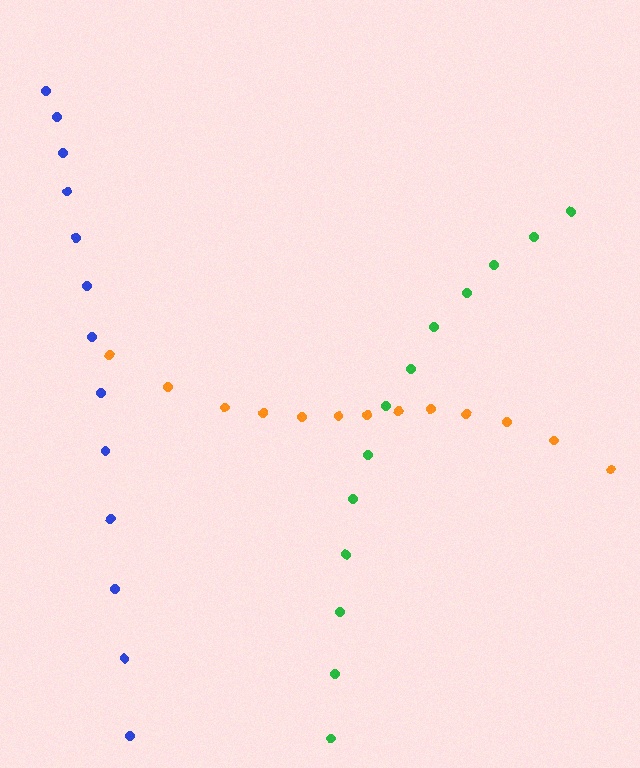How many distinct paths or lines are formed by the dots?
There are 3 distinct paths.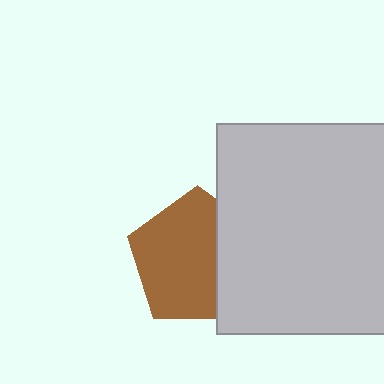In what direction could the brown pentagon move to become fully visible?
The brown pentagon could move left. That would shift it out from behind the light gray square entirely.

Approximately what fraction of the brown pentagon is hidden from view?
Roughly 32% of the brown pentagon is hidden behind the light gray square.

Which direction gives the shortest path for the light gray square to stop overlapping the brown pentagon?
Moving right gives the shortest separation.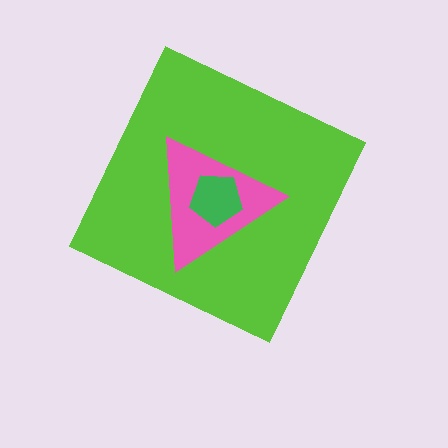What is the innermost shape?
The green pentagon.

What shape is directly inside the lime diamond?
The pink triangle.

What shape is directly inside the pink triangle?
The green pentagon.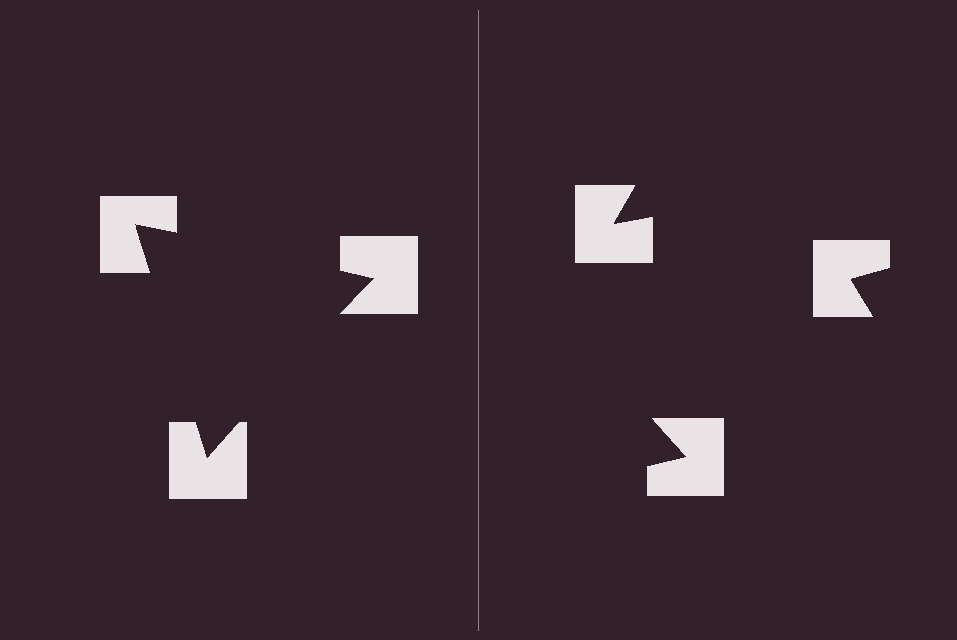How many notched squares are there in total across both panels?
6 — 3 on each side.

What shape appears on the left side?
An illusory triangle.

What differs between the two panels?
The notched squares are positioned identically on both sides; only the wedge orientations differ. On the left they align to a triangle; on the right they are misaligned.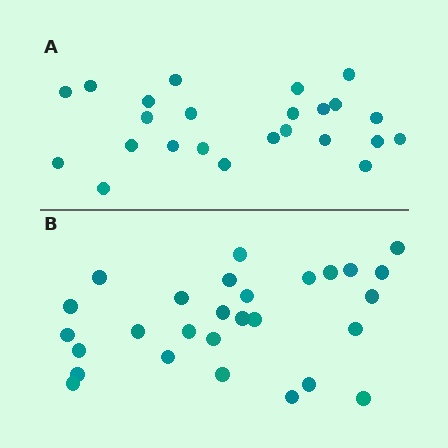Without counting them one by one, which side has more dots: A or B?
Region B (the bottom region) has more dots.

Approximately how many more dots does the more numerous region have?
Region B has about 4 more dots than region A.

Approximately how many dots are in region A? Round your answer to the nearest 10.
About 20 dots. (The exact count is 24, which rounds to 20.)